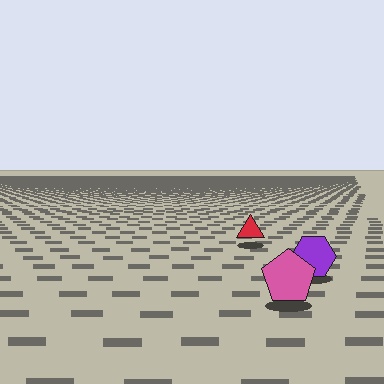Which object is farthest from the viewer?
The red triangle is farthest from the viewer. It appears smaller and the ground texture around it is denser.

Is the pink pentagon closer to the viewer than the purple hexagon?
Yes. The pink pentagon is closer — you can tell from the texture gradient: the ground texture is coarser near it.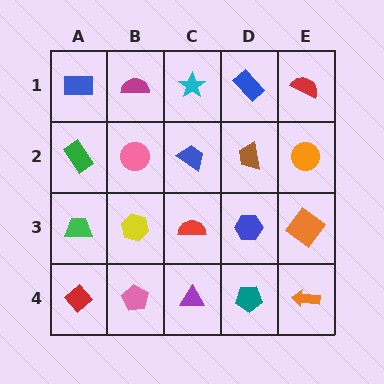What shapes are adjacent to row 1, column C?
A blue trapezoid (row 2, column C), a magenta semicircle (row 1, column B), a blue rectangle (row 1, column D).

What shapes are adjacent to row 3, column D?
A brown trapezoid (row 2, column D), a teal pentagon (row 4, column D), a red semicircle (row 3, column C), an orange diamond (row 3, column E).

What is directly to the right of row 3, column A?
A yellow hexagon.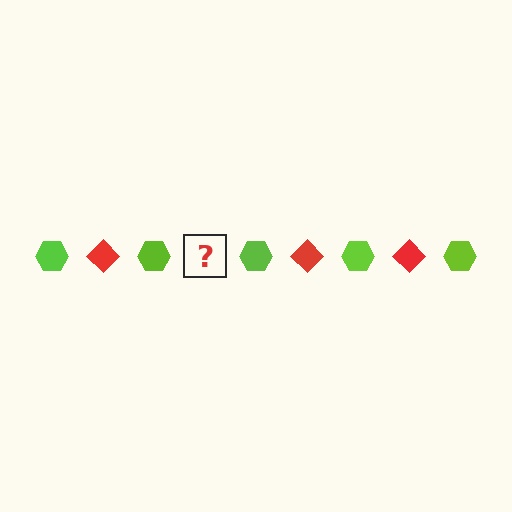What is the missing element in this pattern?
The missing element is a red diamond.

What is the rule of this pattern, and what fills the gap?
The rule is that the pattern alternates between lime hexagon and red diamond. The gap should be filled with a red diamond.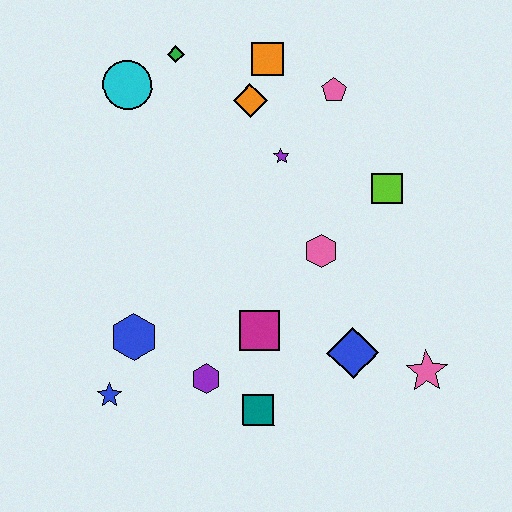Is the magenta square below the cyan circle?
Yes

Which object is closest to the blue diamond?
The pink star is closest to the blue diamond.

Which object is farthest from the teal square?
The green diamond is farthest from the teal square.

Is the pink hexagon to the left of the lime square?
Yes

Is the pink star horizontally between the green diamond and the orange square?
No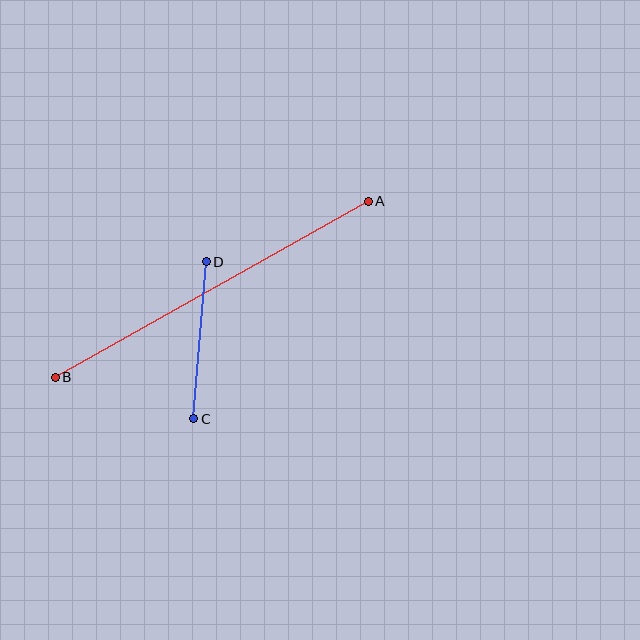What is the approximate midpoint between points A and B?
The midpoint is at approximately (212, 289) pixels.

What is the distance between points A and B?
The distance is approximately 359 pixels.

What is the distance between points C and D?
The distance is approximately 158 pixels.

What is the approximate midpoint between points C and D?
The midpoint is at approximately (200, 340) pixels.